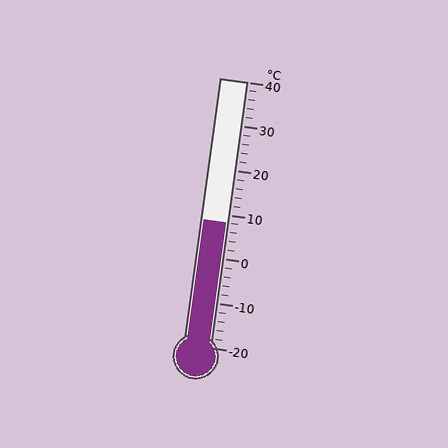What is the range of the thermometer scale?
The thermometer scale ranges from -20°C to 40°C.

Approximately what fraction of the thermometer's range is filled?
The thermometer is filled to approximately 45% of its range.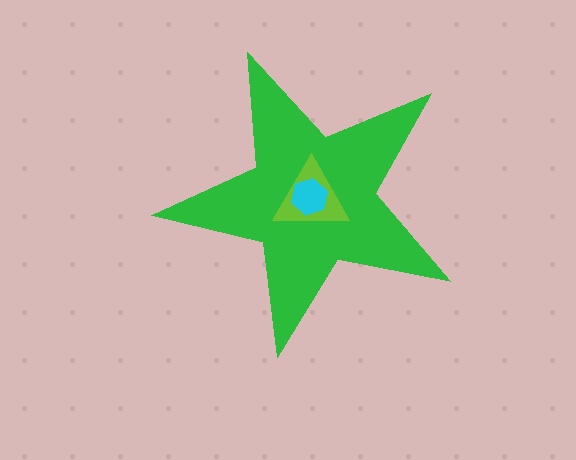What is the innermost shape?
The cyan hexagon.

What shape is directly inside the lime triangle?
The cyan hexagon.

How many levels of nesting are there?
3.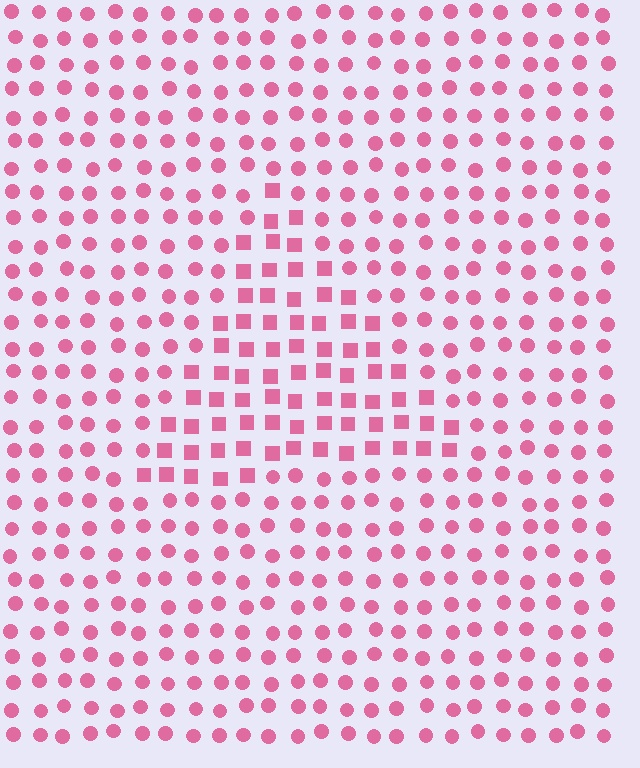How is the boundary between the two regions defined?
The boundary is defined by a change in element shape: squares inside vs. circles outside. All elements share the same color and spacing.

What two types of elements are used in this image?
The image uses squares inside the triangle region and circles outside it.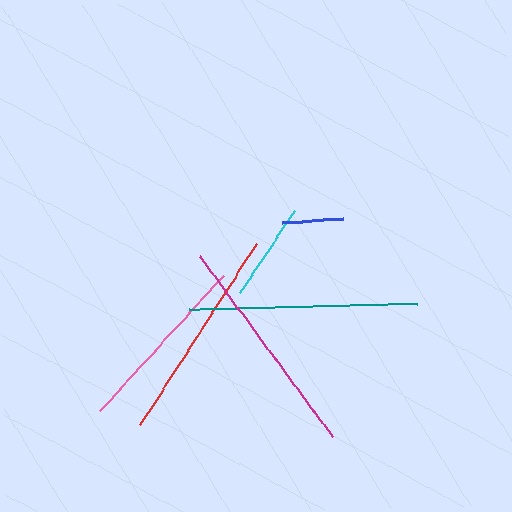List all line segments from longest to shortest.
From longest to shortest: teal, magenta, red, pink, cyan, blue.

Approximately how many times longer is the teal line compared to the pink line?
The teal line is approximately 1.2 times the length of the pink line.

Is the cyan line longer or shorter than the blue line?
The cyan line is longer than the blue line.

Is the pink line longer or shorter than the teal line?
The teal line is longer than the pink line.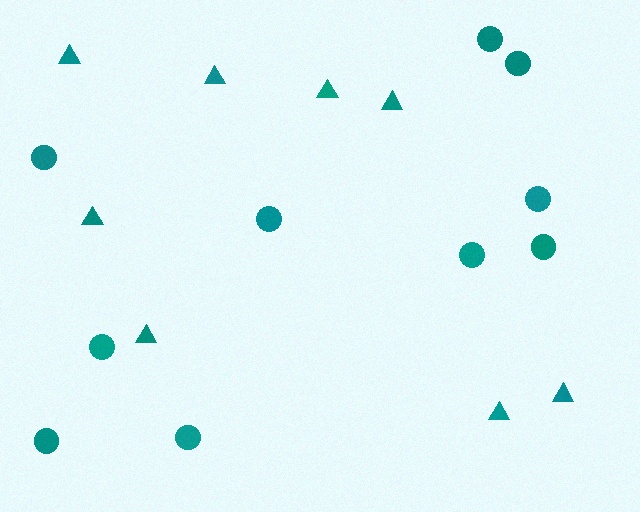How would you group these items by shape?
There are 2 groups: one group of triangles (8) and one group of circles (10).